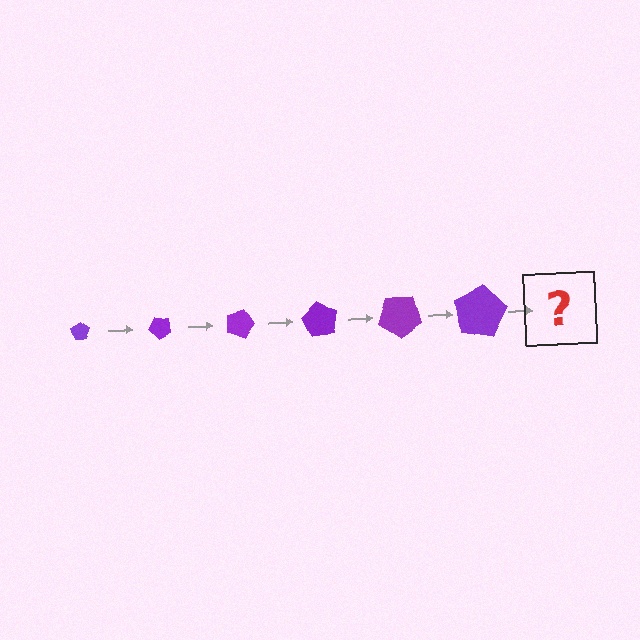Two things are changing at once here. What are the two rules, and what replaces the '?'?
The two rules are that the pentagon grows larger each step and it rotates 45 degrees each step. The '?' should be a pentagon, larger than the previous one and rotated 270 degrees from the start.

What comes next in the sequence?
The next element should be a pentagon, larger than the previous one and rotated 270 degrees from the start.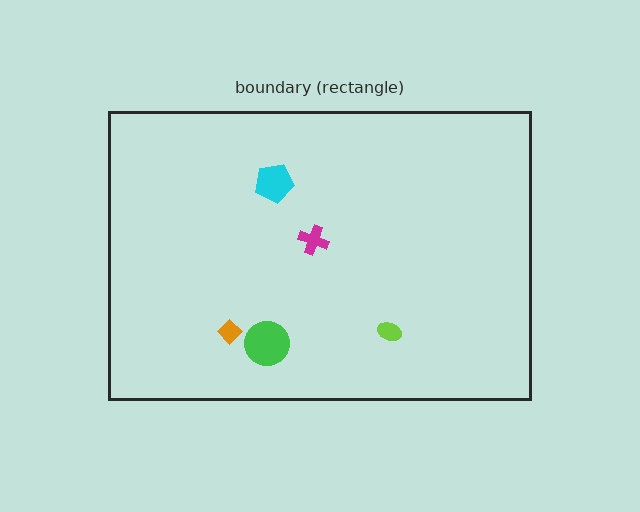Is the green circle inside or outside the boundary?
Inside.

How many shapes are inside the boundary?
5 inside, 0 outside.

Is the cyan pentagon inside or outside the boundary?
Inside.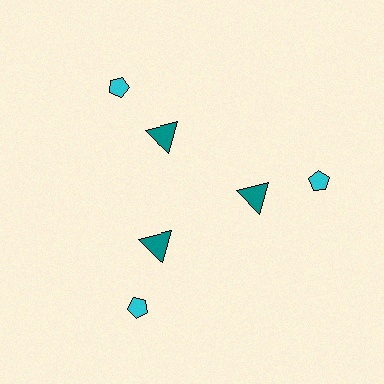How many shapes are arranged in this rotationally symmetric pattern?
There are 6 shapes, arranged in 3 groups of 2.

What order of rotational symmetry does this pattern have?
This pattern has 3-fold rotational symmetry.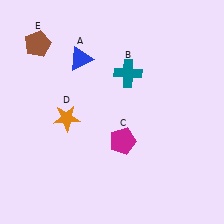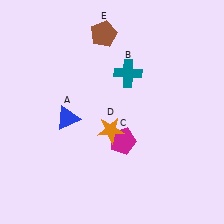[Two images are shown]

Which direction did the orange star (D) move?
The orange star (D) moved right.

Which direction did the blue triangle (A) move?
The blue triangle (A) moved down.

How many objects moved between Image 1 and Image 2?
3 objects moved between the two images.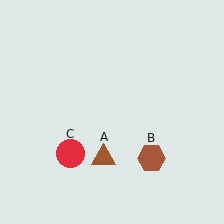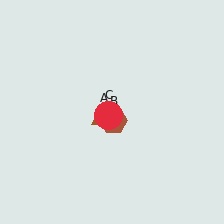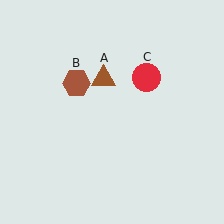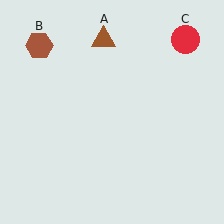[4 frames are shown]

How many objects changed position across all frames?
3 objects changed position: brown triangle (object A), brown hexagon (object B), red circle (object C).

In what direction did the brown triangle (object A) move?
The brown triangle (object A) moved up.